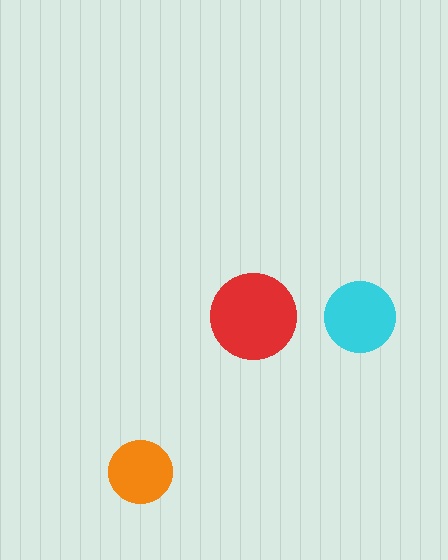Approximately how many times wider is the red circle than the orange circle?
About 1.5 times wider.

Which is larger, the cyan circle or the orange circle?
The cyan one.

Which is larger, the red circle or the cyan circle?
The red one.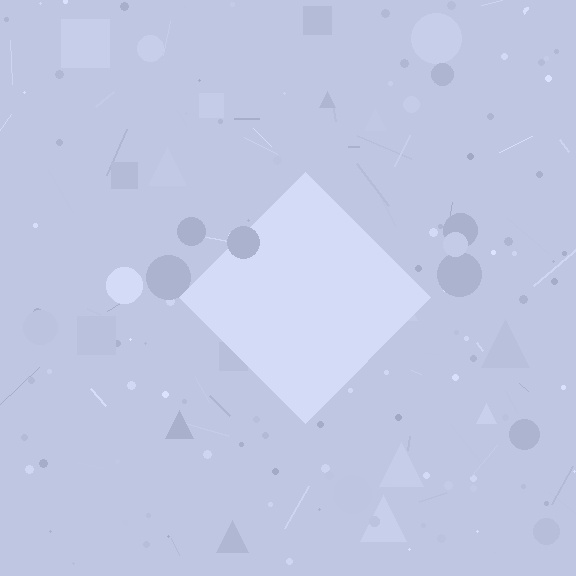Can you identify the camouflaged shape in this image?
The camouflaged shape is a diamond.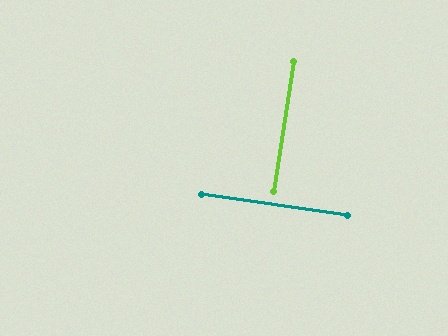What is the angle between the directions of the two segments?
Approximately 90 degrees.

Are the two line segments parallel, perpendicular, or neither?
Perpendicular — they meet at approximately 90°.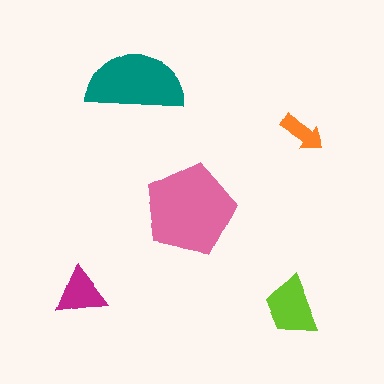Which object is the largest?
The pink pentagon.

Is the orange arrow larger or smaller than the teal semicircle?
Smaller.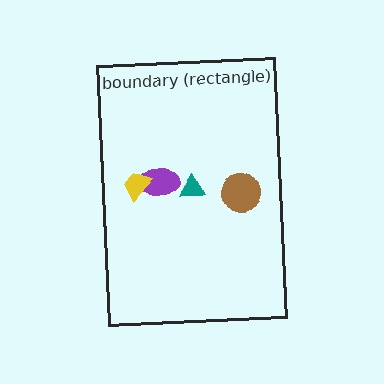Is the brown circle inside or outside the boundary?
Inside.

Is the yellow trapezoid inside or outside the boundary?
Inside.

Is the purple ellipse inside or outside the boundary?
Inside.